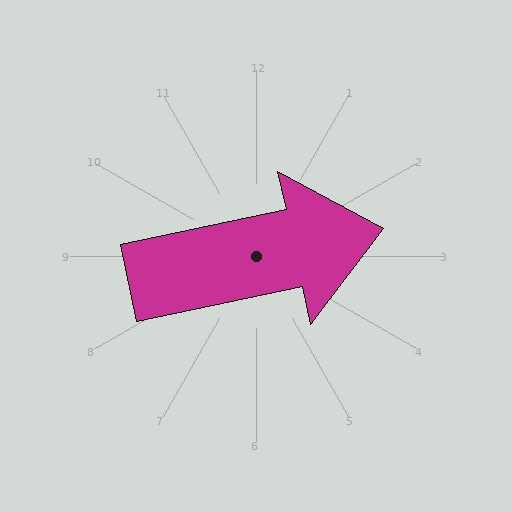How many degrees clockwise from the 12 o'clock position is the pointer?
Approximately 78 degrees.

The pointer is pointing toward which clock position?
Roughly 3 o'clock.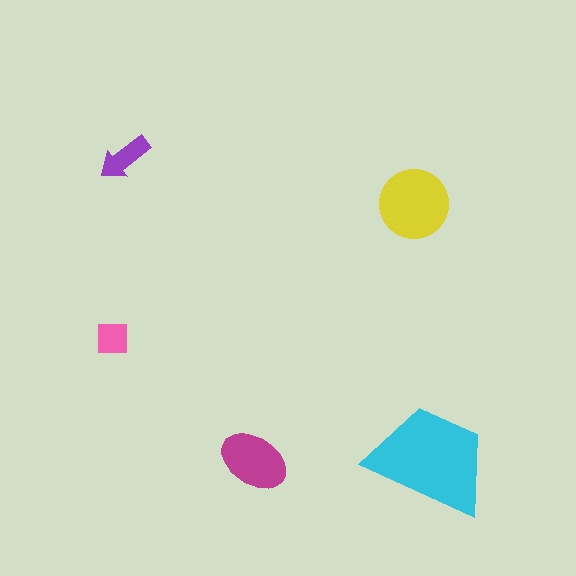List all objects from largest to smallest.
The cyan trapezoid, the yellow circle, the magenta ellipse, the purple arrow, the pink square.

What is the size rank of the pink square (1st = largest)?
5th.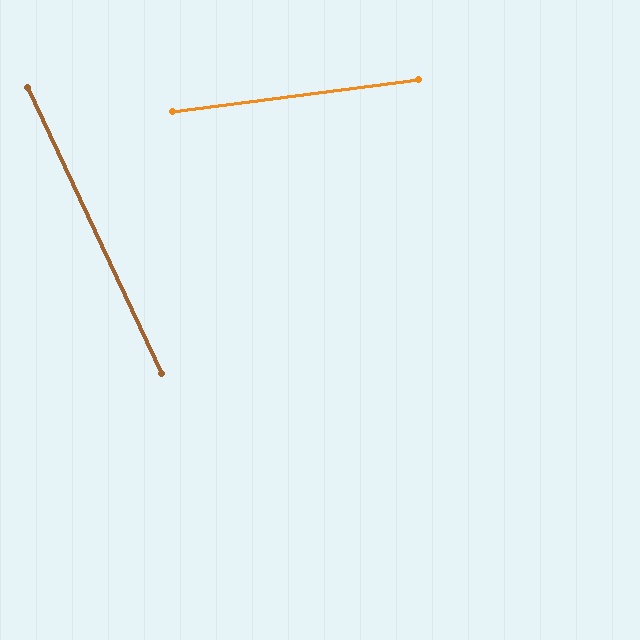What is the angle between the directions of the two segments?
Approximately 72 degrees.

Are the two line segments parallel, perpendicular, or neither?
Neither parallel nor perpendicular — they differ by about 72°.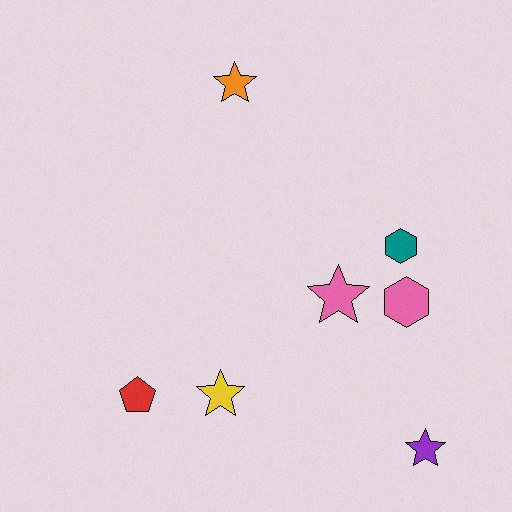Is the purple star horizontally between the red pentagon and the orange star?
No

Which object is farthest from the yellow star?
The orange star is farthest from the yellow star.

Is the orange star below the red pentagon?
No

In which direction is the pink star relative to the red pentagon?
The pink star is to the right of the red pentagon.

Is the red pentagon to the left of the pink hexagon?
Yes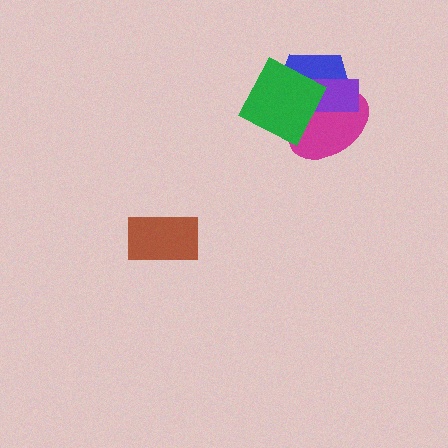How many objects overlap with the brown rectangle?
0 objects overlap with the brown rectangle.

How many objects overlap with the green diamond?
3 objects overlap with the green diamond.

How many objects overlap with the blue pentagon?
3 objects overlap with the blue pentagon.